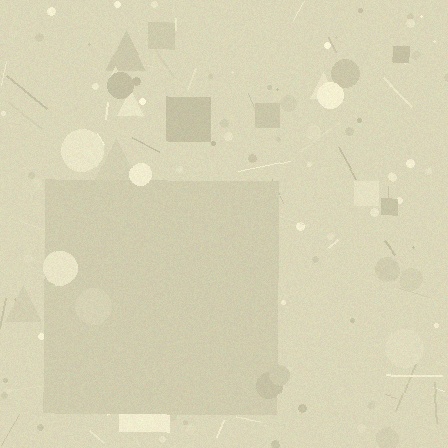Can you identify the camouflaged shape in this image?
The camouflaged shape is a square.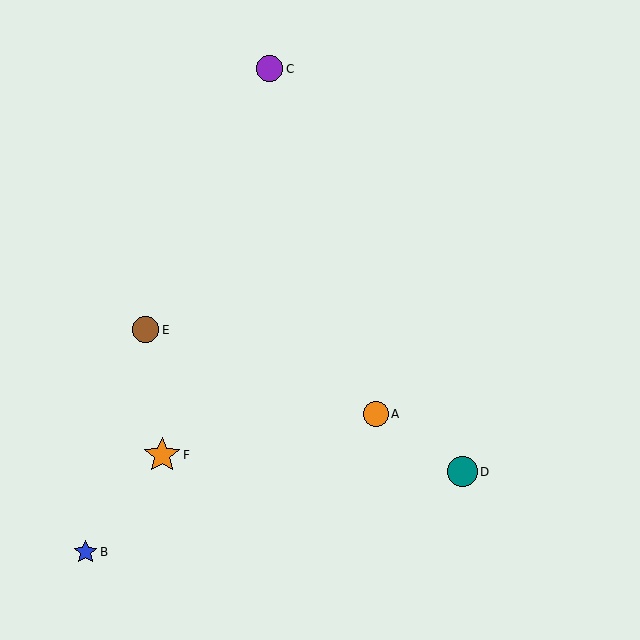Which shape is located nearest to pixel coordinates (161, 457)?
The orange star (labeled F) at (162, 455) is nearest to that location.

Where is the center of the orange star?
The center of the orange star is at (162, 455).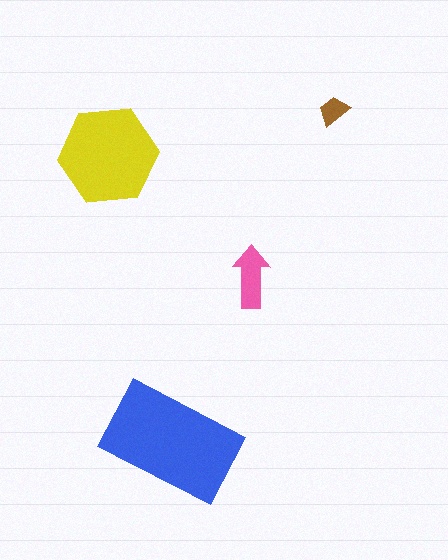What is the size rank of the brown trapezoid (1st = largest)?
4th.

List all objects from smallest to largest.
The brown trapezoid, the pink arrow, the yellow hexagon, the blue rectangle.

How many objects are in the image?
There are 4 objects in the image.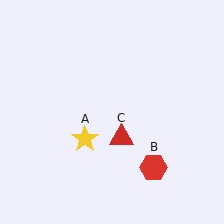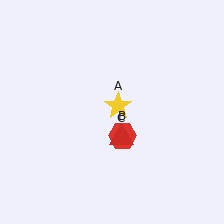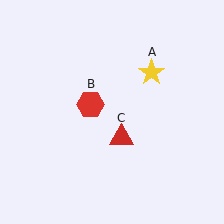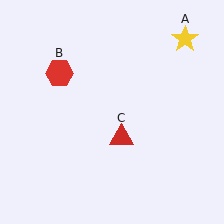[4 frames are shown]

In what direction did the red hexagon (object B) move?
The red hexagon (object B) moved up and to the left.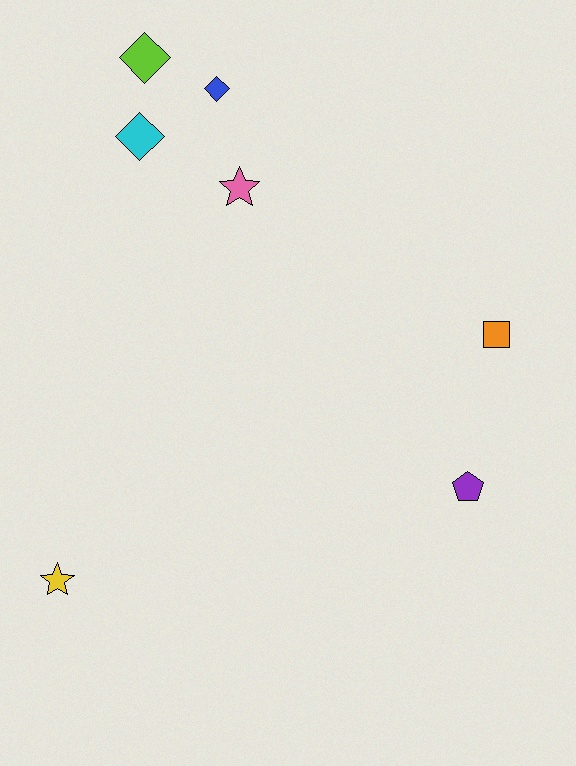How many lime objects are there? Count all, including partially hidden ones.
There is 1 lime object.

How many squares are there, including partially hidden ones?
There is 1 square.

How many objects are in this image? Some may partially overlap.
There are 7 objects.